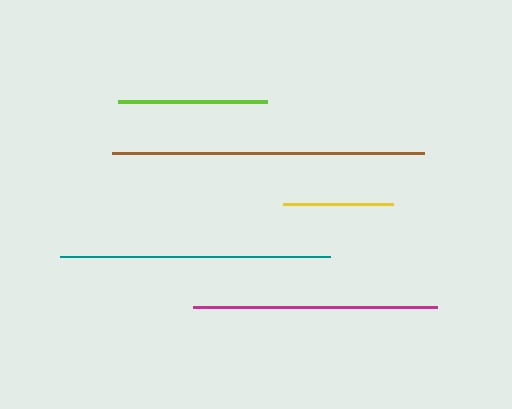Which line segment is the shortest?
The yellow line is the shortest at approximately 111 pixels.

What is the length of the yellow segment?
The yellow segment is approximately 111 pixels long.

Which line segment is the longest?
The brown line is the longest at approximately 312 pixels.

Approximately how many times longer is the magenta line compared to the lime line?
The magenta line is approximately 1.6 times the length of the lime line.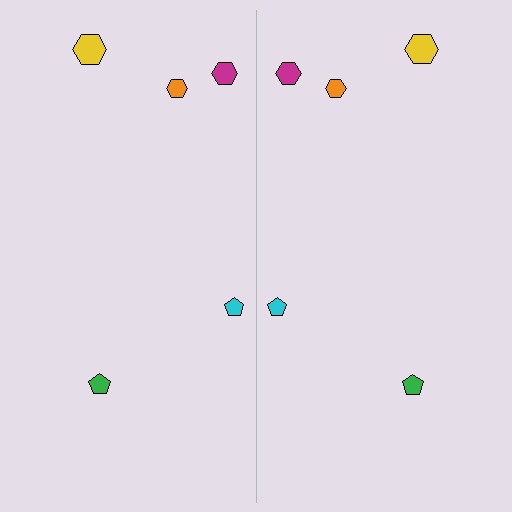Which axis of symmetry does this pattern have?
The pattern has a vertical axis of symmetry running through the center of the image.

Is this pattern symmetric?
Yes, this pattern has bilateral (reflection) symmetry.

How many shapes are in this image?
There are 10 shapes in this image.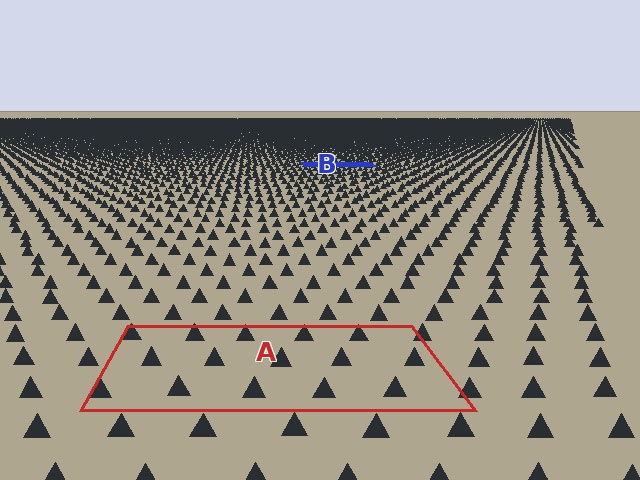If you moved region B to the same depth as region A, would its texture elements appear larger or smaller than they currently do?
They would appear larger. At a closer depth, the same texture elements are projected at a bigger on-screen size.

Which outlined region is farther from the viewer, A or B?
Region B is farther from the viewer — the texture elements inside it appear smaller and more densely packed.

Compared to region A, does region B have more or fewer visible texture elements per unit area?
Region B has more texture elements per unit area — they are packed more densely because it is farther away.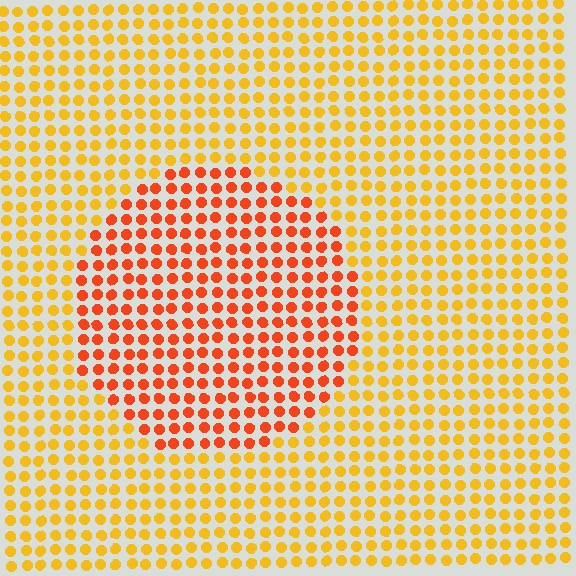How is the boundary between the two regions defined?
The boundary is defined purely by a slight shift in hue (about 34 degrees). Spacing, size, and orientation are identical on both sides.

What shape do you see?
I see a circle.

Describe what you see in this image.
The image is filled with small yellow elements in a uniform arrangement. A circle-shaped region is visible where the elements are tinted to a slightly different hue, forming a subtle color boundary.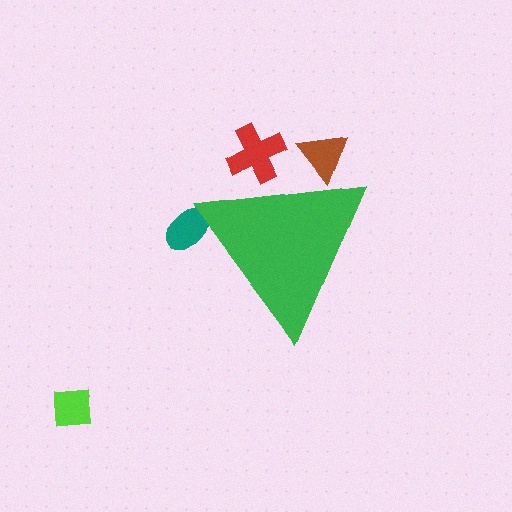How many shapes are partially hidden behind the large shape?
3 shapes are partially hidden.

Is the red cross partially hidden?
Yes, the red cross is partially hidden behind the green triangle.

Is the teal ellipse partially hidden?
Yes, the teal ellipse is partially hidden behind the green triangle.